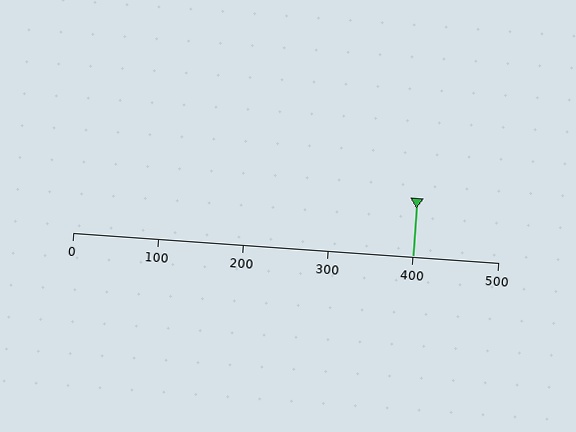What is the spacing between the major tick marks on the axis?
The major ticks are spaced 100 apart.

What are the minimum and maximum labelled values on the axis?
The axis runs from 0 to 500.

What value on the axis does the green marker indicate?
The marker indicates approximately 400.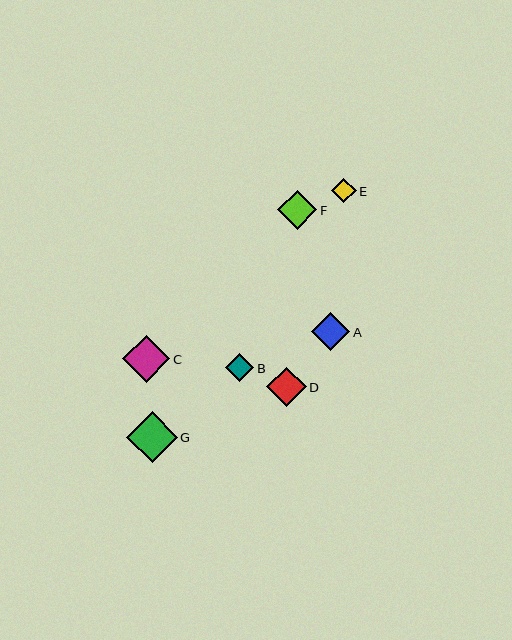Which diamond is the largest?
Diamond G is the largest with a size of approximately 51 pixels.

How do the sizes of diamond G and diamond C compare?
Diamond G and diamond C are approximately the same size.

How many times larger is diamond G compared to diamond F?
Diamond G is approximately 1.3 times the size of diamond F.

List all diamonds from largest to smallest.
From largest to smallest: G, C, D, F, A, B, E.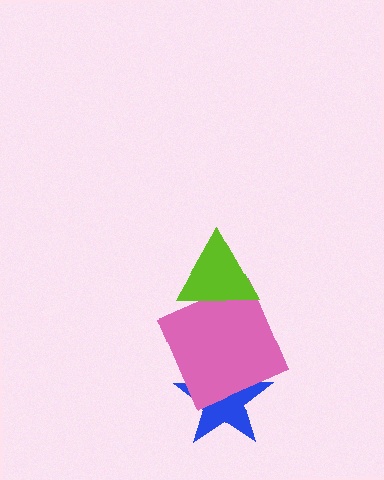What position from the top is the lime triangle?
The lime triangle is 1st from the top.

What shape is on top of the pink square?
The lime triangle is on top of the pink square.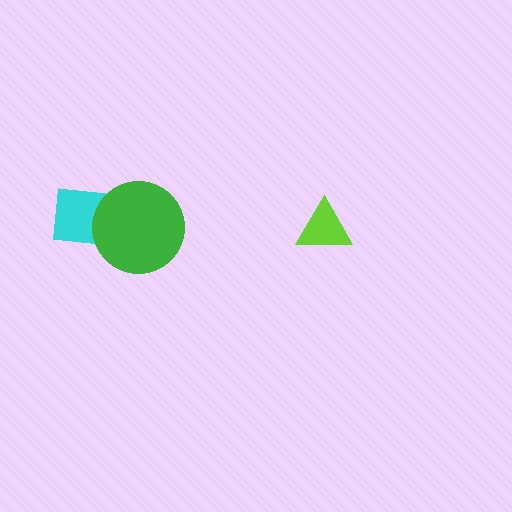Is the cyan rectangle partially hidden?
Yes, it is partially covered by another shape.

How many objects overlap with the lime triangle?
0 objects overlap with the lime triangle.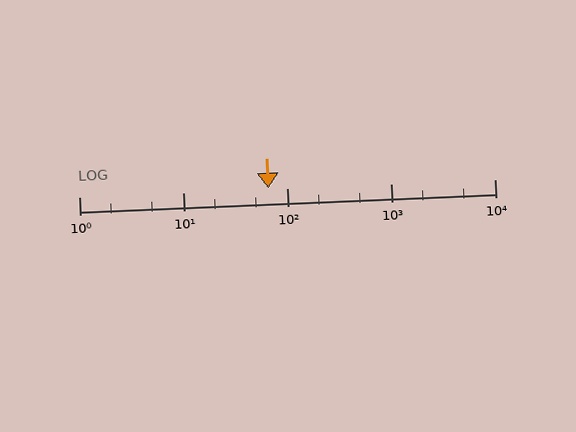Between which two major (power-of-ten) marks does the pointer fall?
The pointer is between 10 and 100.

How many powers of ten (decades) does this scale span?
The scale spans 4 decades, from 1 to 10000.